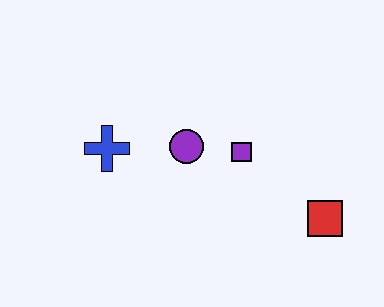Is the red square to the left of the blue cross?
No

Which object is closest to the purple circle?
The purple square is closest to the purple circle.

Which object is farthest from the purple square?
The blue cross is farthest from the purple square.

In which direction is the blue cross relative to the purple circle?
The blue cross is to the left of the purple circle.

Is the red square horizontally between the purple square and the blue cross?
No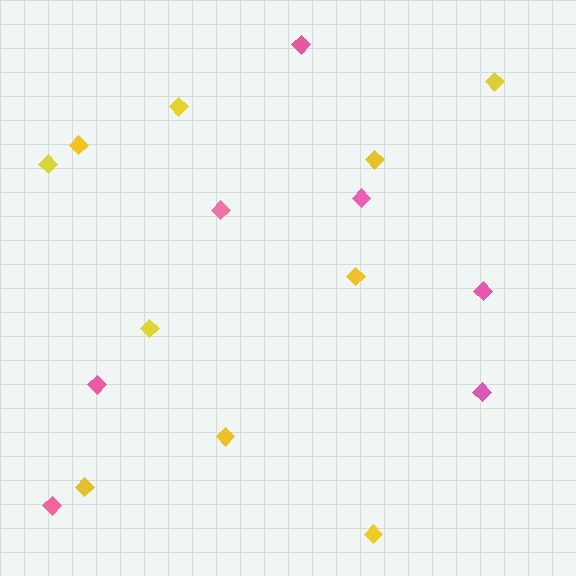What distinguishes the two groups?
There are 2 groups: one group of yellow diamonds (10) and one group of pink diamonds (7).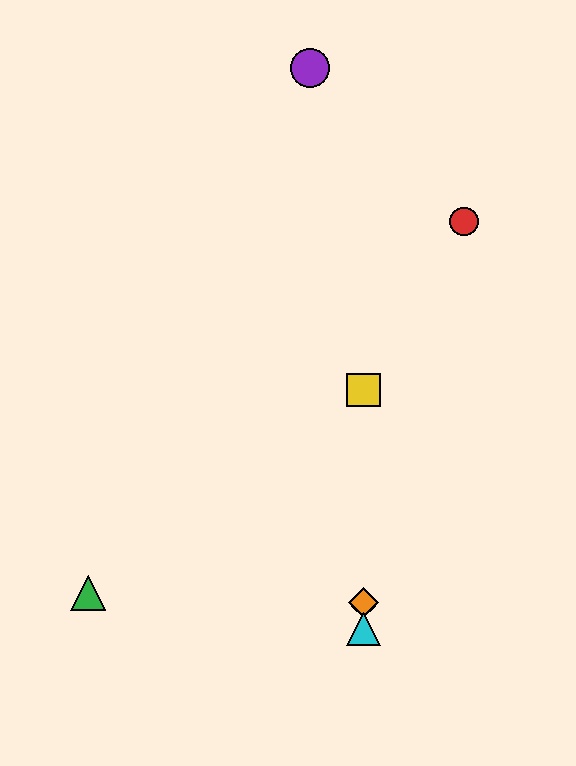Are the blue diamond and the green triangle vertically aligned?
No, the blue diamond is at x≈364 and the green triangle is at x≈88.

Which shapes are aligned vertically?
The blue diamond, the yellow square, the orange diamond, the cyan triangle are aligned vertically.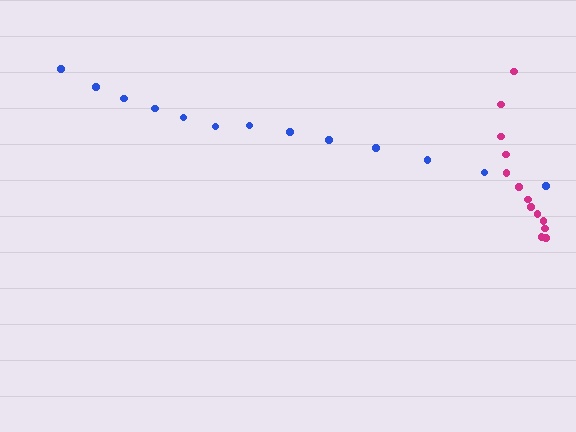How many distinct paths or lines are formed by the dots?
There are 2 distinct paths.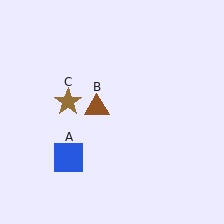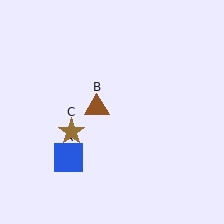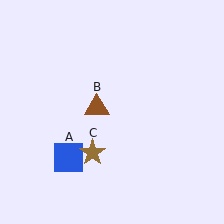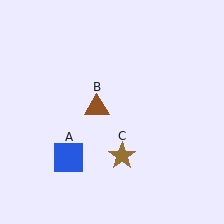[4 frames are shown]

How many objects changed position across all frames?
1 object changed position: brown star (object C).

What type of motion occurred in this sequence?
The brown star (object C) rotated counterclockwise around the center of the scene.